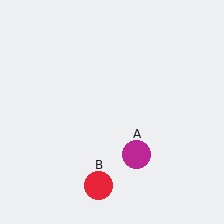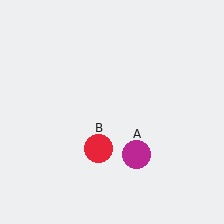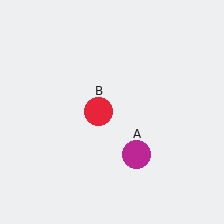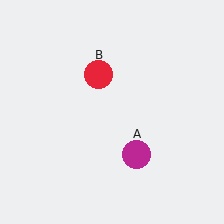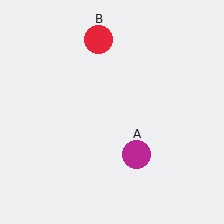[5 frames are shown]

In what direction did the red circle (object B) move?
The red circle (object B) moved up.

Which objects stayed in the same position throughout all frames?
Magenta circle (object A) remained stationary.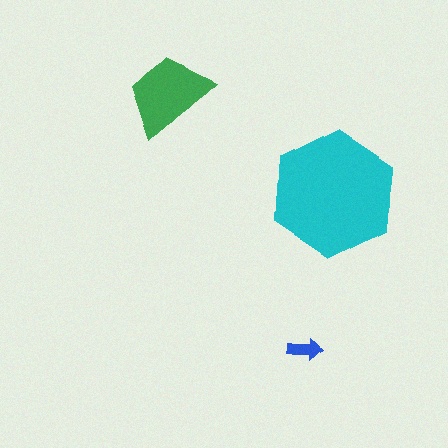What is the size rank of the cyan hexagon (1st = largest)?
1st.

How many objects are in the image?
There are 3 objects in the image.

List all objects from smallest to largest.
The blue arrow, the green trapezoid, the cyan hexagon.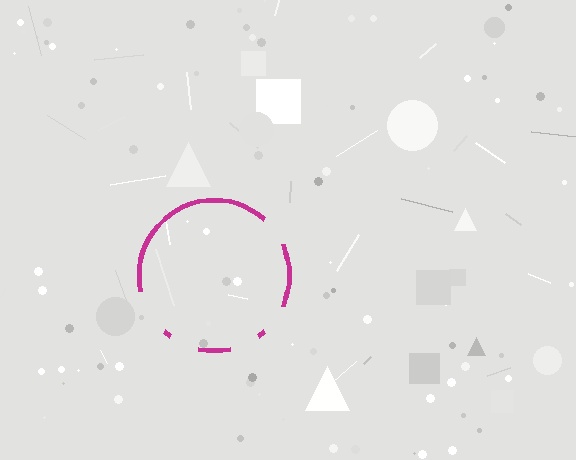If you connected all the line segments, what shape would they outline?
They would outline a circle.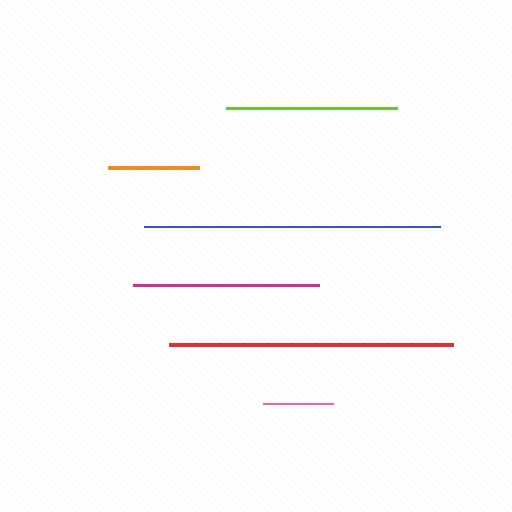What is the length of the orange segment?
The orange segment is approximately 91 pixels long.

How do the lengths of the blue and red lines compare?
The blue and red lines are approximately the same length.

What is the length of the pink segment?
The pink segment is approximately 70 pixels long.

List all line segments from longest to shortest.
From longest to shortest: blue, red, magenta, lime, orange, pink.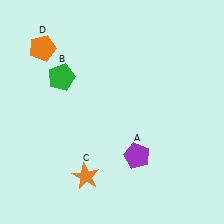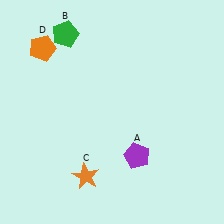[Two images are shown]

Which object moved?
The green pentagon (B) moved up.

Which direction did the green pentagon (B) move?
The green pentagon (B) moved up.